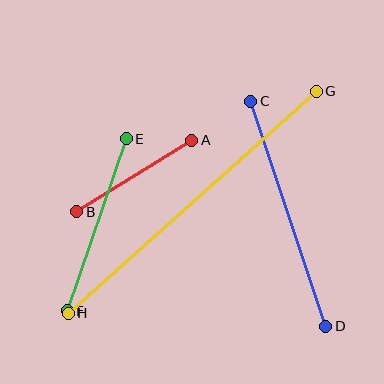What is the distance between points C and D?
The distance is approximately 237 pixels.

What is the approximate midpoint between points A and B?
The midpoint is at approximately (134, 176) pixels.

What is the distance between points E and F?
The distance is approximately 182 pixels.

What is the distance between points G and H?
The distance is approximately 333 pixels.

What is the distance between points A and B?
The distance is approximately 136 pixels.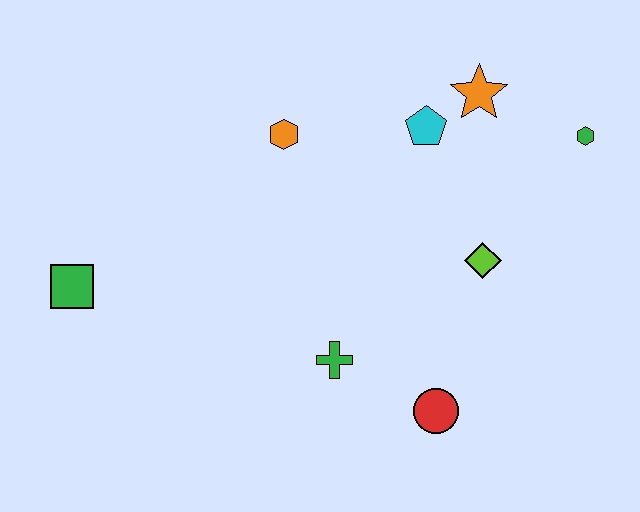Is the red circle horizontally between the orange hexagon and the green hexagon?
Yes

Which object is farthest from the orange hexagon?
The red circle is farthest from the orange hexagon.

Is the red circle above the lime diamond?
No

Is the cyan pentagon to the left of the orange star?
Yes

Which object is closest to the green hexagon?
The orange star is closest to the green hexagon.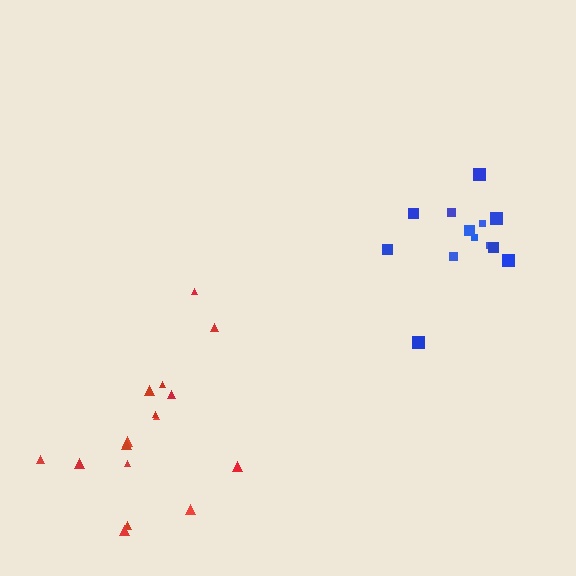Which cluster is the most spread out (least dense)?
Red.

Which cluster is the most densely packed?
Blue.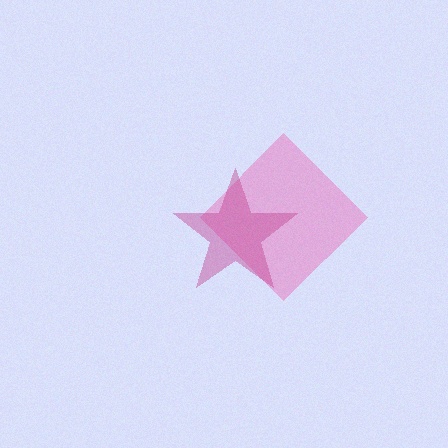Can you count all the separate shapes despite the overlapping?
Yes, there are 2 separate shapes.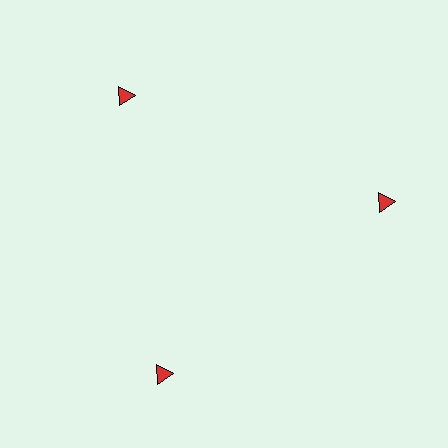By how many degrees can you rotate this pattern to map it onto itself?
The pattern maps onto itself every 120 degrees of rotation.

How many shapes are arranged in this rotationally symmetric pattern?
There are 3 shapes, arranged in 3 groups of 1.